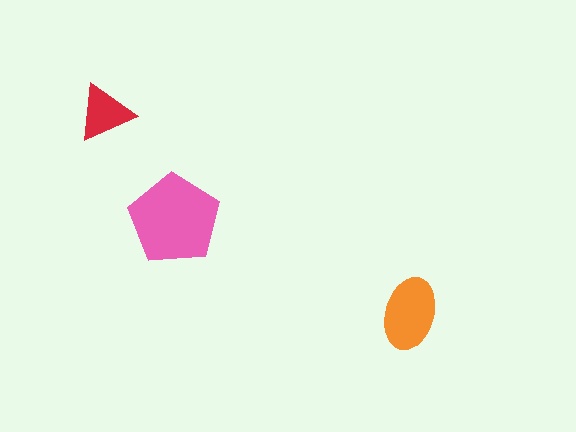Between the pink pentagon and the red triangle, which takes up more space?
The pink pentagon.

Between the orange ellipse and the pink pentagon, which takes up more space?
The pink pentagon.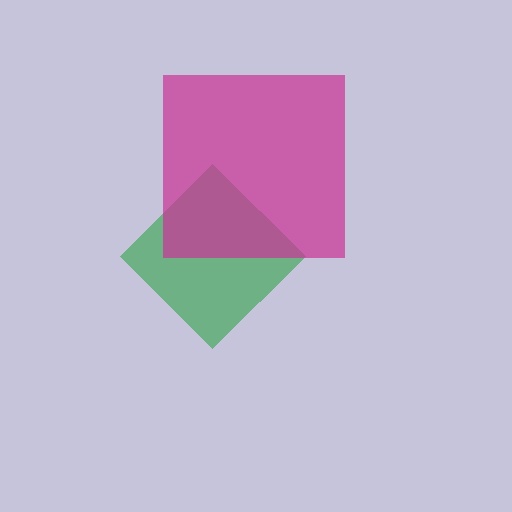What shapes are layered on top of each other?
The layered shapes are: a green diamond, a magenta square.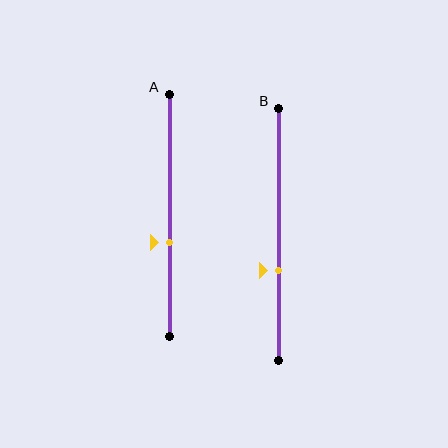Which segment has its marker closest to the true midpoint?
Segment A has its marker closest to the true midpoint.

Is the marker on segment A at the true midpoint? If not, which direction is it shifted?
No, the marker on segment A is shifted downward by about 11% of the segment length.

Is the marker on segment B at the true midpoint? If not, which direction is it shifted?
No, the marker on segment B is shifted downward by about 14% of the segment length.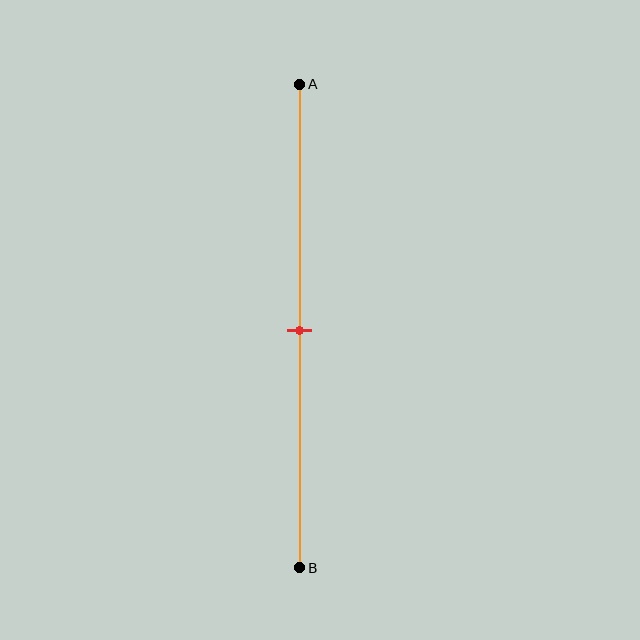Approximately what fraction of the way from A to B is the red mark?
The red mark is approximately 50% of the way from A to B.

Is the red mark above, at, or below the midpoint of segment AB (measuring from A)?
The red mark is approximately at the midpoint of segment AB.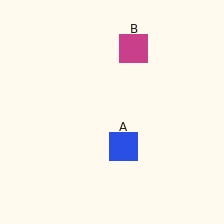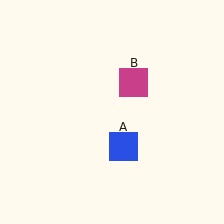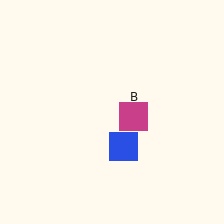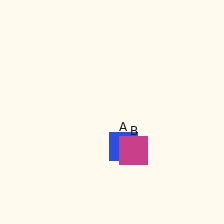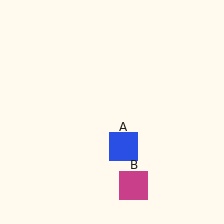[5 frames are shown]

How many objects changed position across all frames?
1 object changed position: magenta square (object B).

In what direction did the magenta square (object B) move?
The magenta square (object B) moved down.